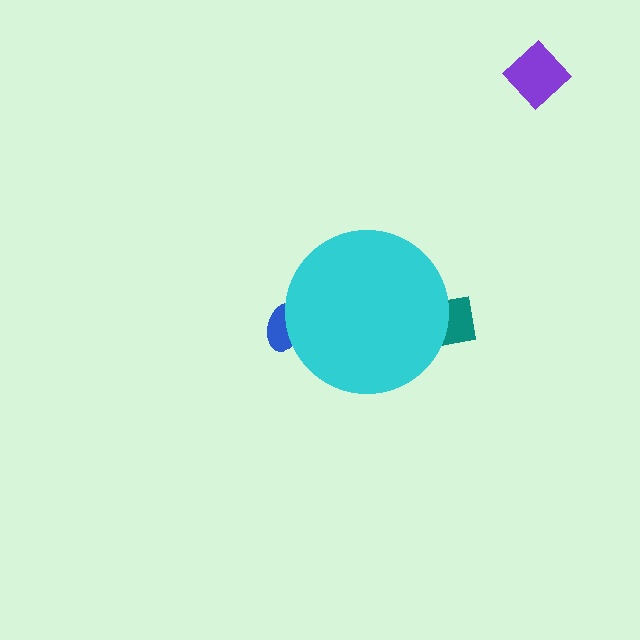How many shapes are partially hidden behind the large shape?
2 shapes are partially hidden.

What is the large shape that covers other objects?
A cyan circle.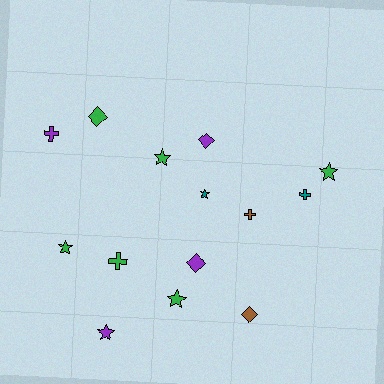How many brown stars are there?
There are no brown stars.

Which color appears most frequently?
Green, with 6 objects.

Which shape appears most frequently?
Star, with 6 objects.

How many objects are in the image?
There are 14 objects.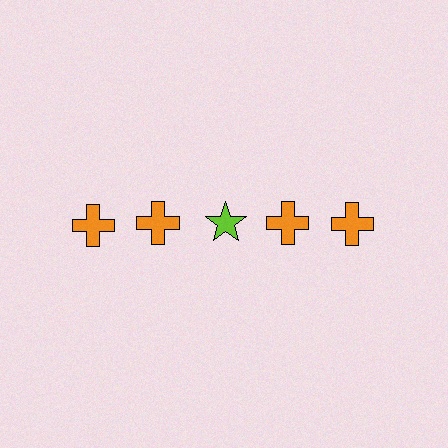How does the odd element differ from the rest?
It differs in both color (lime instead of orange) and shape (star instead of cross).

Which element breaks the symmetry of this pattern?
The lime star in the top row, center column breaks the symmetry. All other shapes are orange crosses.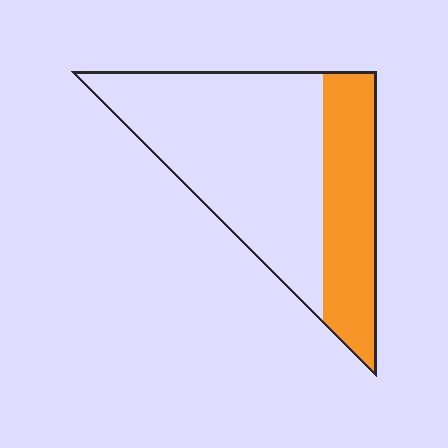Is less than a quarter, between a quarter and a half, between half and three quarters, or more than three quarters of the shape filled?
Between a quarter and a half.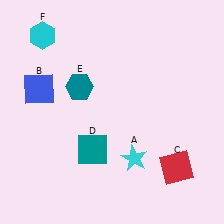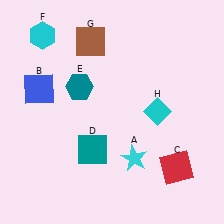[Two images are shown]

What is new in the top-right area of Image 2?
A cyan diamond (H) was added in the top-right area of Image 2.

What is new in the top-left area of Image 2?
A brown square (G) was added in the top-left area of Image 2.